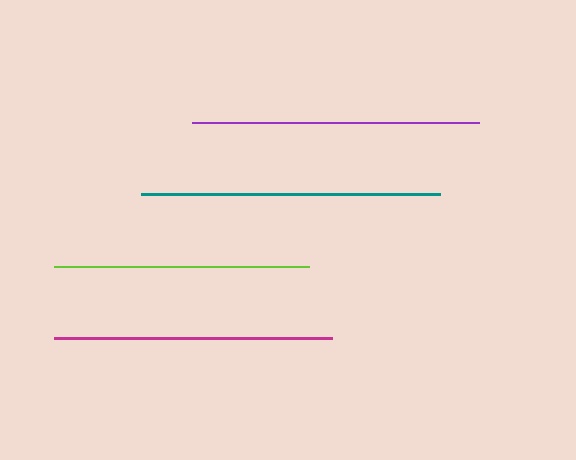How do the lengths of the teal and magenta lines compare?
The teal and magenta lines are approximately the same length.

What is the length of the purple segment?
The purple segment is approximately 288 pixels long.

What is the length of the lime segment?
The lime segment is approximately 256 pixels long.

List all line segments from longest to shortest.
From longest to shortest: teal, purple, magenta, lime.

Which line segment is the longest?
The teal line is the longest at approximately 299 pixels.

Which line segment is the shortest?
The lime line is the shortest at approximately 256 pixels.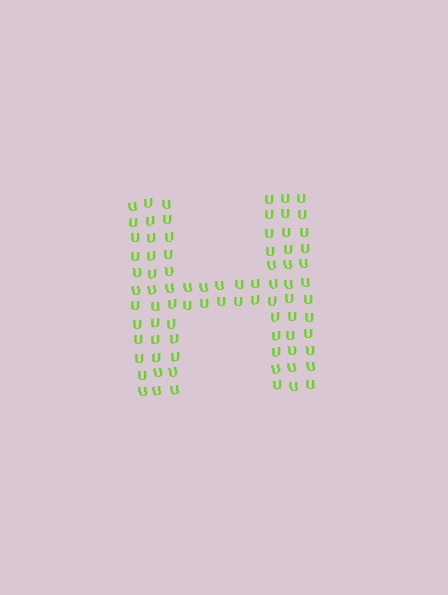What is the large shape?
The large shape is the letter H.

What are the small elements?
The small elements are letter U's.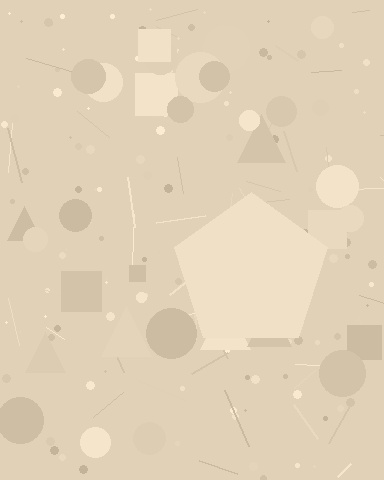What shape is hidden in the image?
A pentagon is hidden in the image.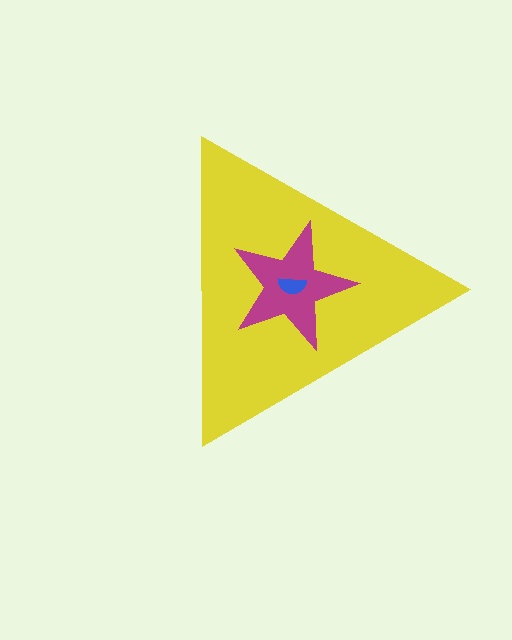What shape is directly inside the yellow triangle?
The magenta star.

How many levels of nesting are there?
3.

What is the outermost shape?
The yellow triangle.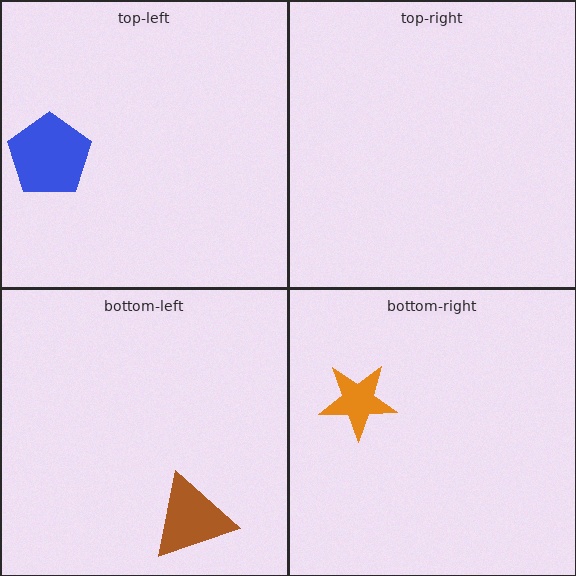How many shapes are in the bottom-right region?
1.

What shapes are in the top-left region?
The blue pentagon.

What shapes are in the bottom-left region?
The brown triangle.